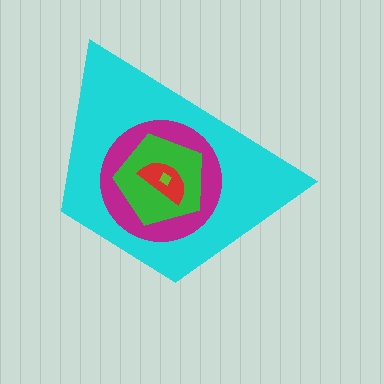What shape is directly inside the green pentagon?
The red semicircle.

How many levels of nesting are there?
5.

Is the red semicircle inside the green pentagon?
Yes.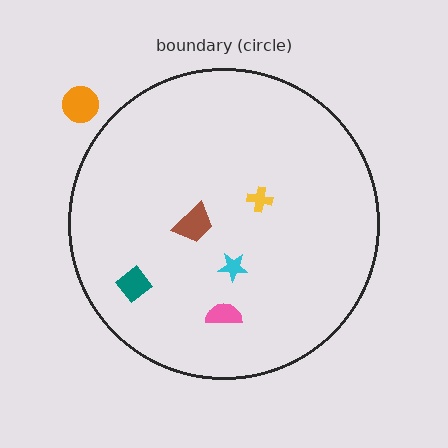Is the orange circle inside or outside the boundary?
Outside.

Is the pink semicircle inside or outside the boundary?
Inside.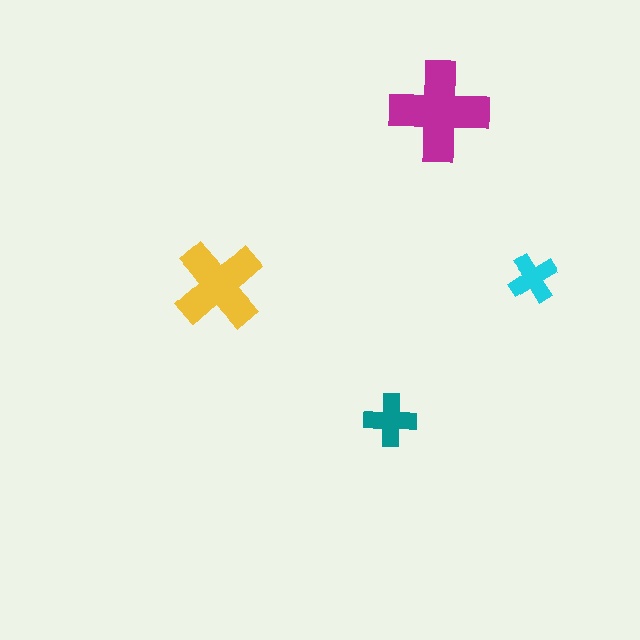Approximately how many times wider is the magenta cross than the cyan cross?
About 2 times wider.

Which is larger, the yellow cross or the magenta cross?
The magenta one.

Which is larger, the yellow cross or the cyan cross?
The yellow one.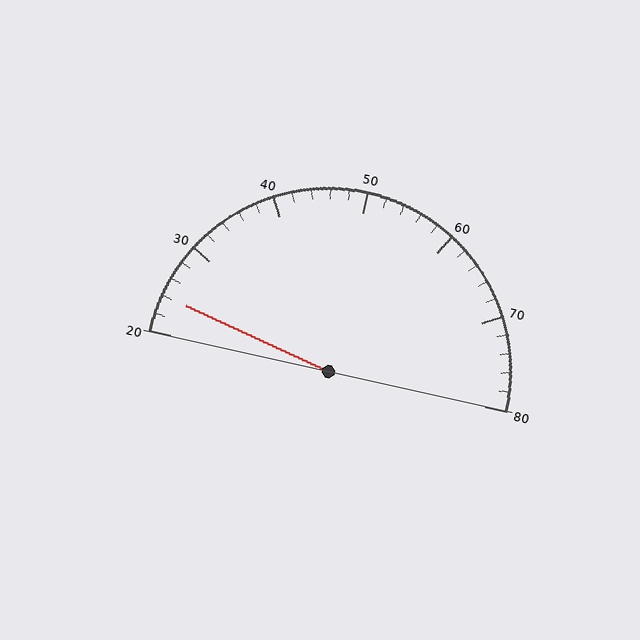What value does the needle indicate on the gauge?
The needle indicates approximately 24.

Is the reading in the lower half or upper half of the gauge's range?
The reading is in the lower half of the range (20 to 80).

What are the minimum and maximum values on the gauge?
The gauge ranges from 20 to 80.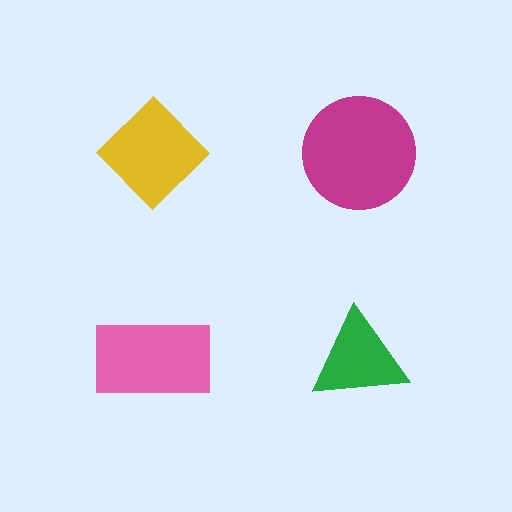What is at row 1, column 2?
A magenta circle.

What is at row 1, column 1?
A yellow diamond.